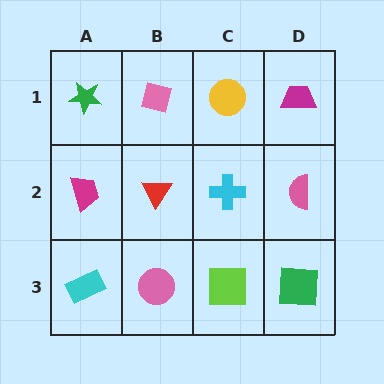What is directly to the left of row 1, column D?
A yellow circle.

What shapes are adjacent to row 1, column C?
A cyan cross (row 2, column C), a pink square (row 1, column B), a magenta trapezoid (row 1, column D).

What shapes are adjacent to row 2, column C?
A yellow circle (row 1, column C), a lime square (row 3, column C), a red triangle (row 2, column B), a pink semicircle (row 2, column D).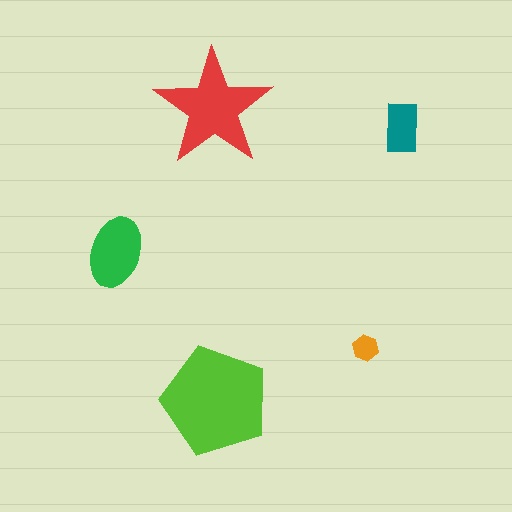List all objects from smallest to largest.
The orange hexagon, the teal rectangle, the green ellipse, the red star, the lime pentagon.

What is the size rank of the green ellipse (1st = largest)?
3rd.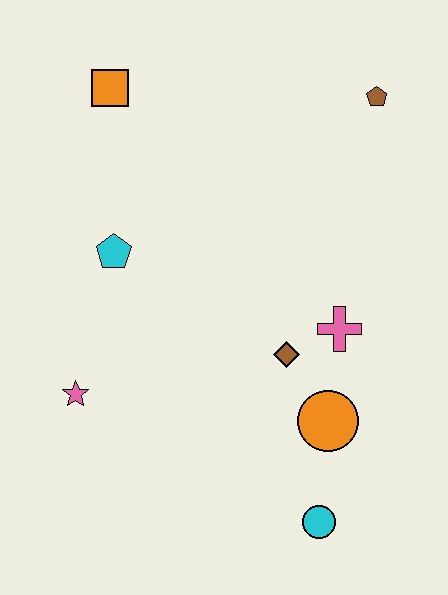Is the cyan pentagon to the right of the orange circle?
No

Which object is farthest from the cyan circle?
The orange square is farthest from the cyan circle.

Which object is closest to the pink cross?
The brown diamond is closest to the pink cross.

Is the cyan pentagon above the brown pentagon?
No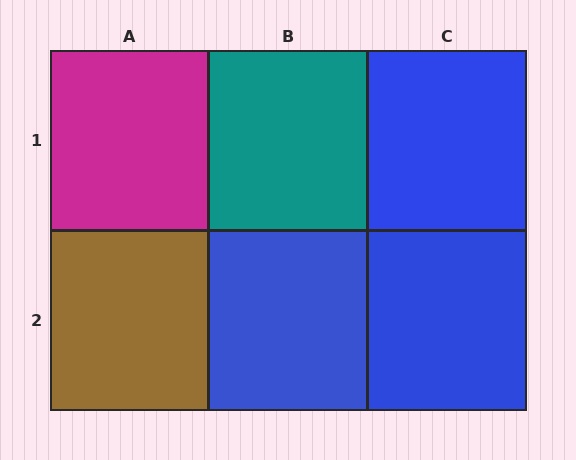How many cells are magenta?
1 cell is magenta.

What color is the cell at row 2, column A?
Brown.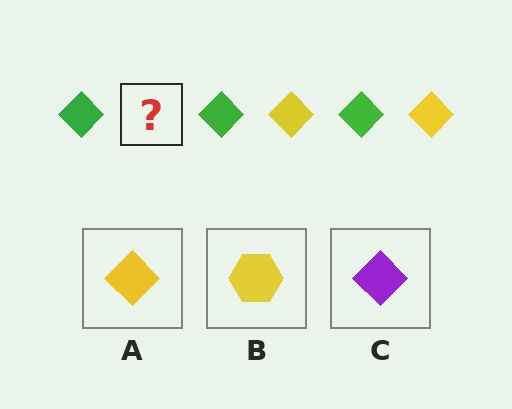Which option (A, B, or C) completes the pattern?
A.